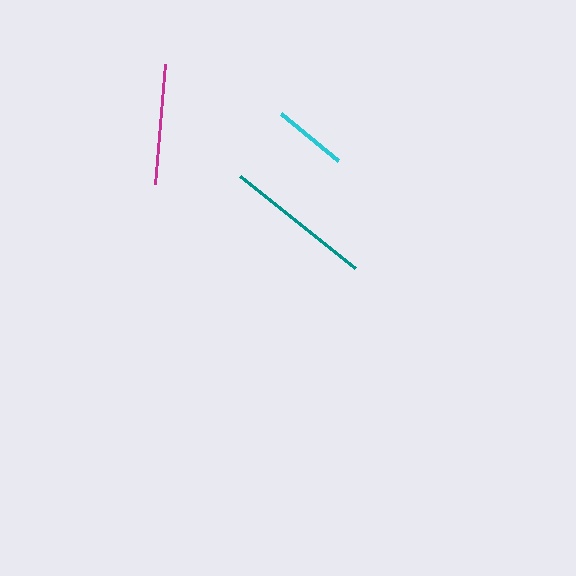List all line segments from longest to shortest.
From longest to shortest: teal, magenta, cyan.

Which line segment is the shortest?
The cyan line is the shortest at approximately 74 pixels.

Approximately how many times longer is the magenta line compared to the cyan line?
The magenta line is approximately 1.6 times the length of the cyan line.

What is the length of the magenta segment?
The magenta segment is approximately 121 pixels long.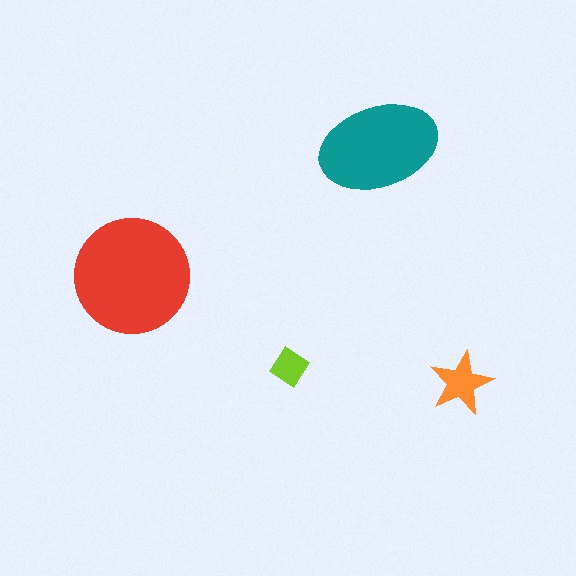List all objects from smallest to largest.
The lime diamond, the orange star, the teal ellipse, the red circle.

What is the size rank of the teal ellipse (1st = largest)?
2nd.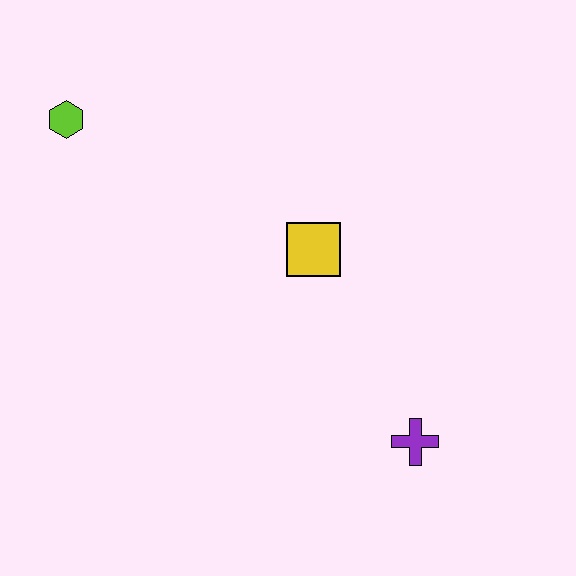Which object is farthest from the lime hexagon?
The purple cross is farthest from the lime hexagon.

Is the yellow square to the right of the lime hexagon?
Yes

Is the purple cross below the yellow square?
Yes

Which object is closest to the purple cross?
The yellow square is closest to the purple cross.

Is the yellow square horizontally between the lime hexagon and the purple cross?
Yes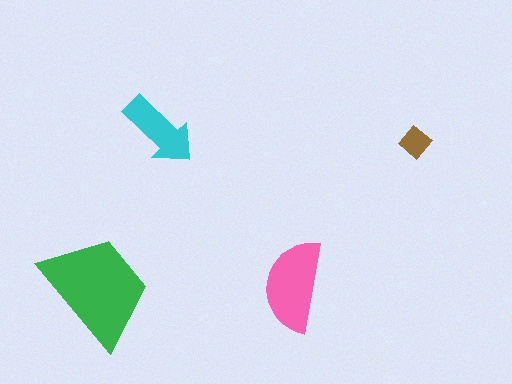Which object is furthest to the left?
The green trapezoid is leftmost.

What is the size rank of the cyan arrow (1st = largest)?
3rd.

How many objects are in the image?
There are 4 objects in the image.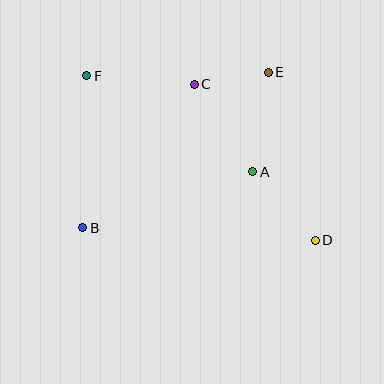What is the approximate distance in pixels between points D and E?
The distance between D and E is approximately 175 pixels.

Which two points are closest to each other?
Points C and E are closest to each other.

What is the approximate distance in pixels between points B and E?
The distance between B and E is approximately 242 pixels.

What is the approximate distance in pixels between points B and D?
The distance between B and D is approximately 233 pixels.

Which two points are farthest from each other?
Points D and F are farthest from each other.